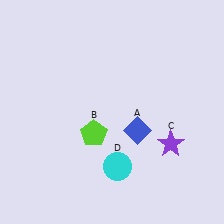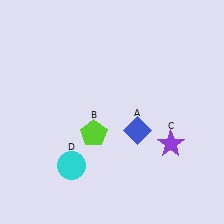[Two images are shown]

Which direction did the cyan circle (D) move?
The cyan circle (D) moved left.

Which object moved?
The cyan circle (D) moved left.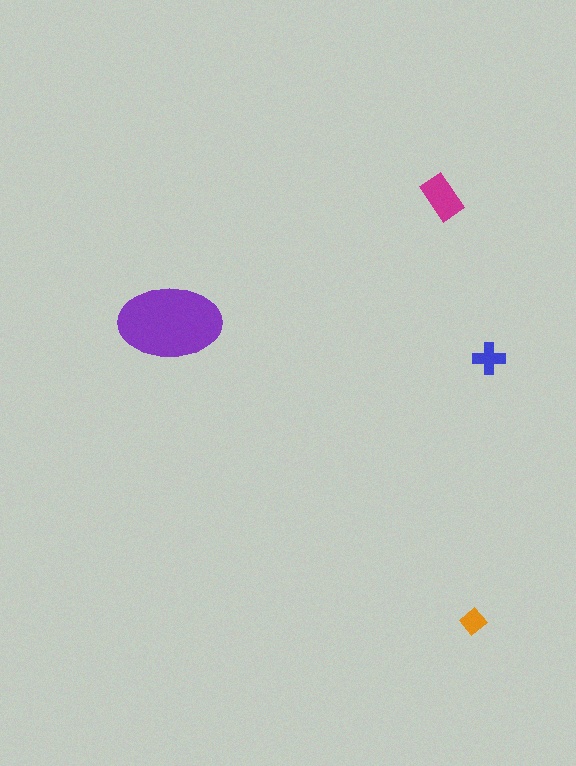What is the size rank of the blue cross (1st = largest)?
3rd.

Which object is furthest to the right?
The blue cross is rightmost.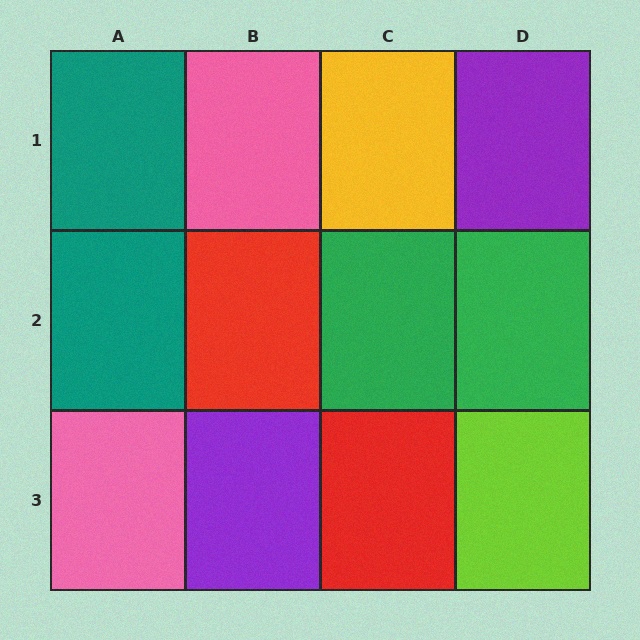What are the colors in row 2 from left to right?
Teal, red, green, green.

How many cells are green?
2 cells are green.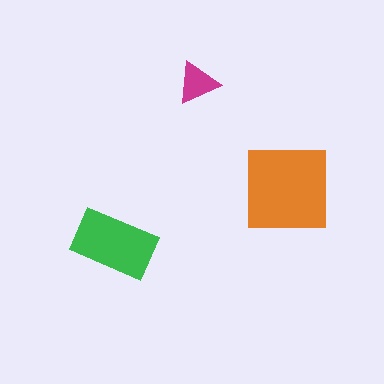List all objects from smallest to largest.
The magenta triangle, the green rectangle, the orange square.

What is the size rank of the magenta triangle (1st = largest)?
3rd.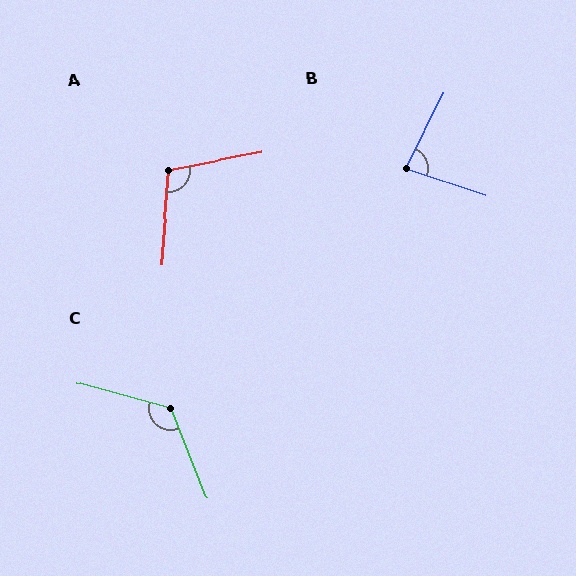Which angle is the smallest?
B, at approximately 82 degrees.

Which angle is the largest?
C, at approximately 127 degrees.